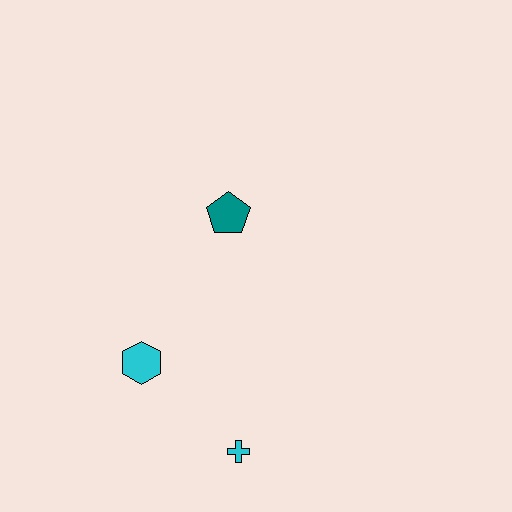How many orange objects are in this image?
There are no orange objects.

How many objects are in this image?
There are 3 objects.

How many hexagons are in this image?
There is 1 hexagon.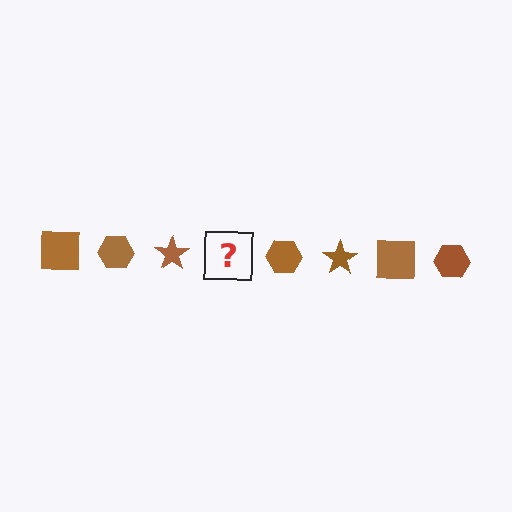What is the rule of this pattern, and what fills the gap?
The rule is that the pattern cycles through square, hexagon, star shapes in brown. The gap should be filled with a brown square.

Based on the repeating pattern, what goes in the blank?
The blank should be a brown square.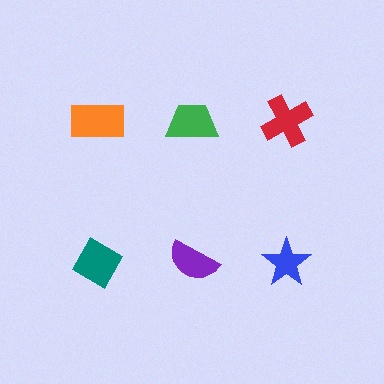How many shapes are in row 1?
3 shapes.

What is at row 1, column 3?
A red cross.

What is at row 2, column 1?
A teal diamond.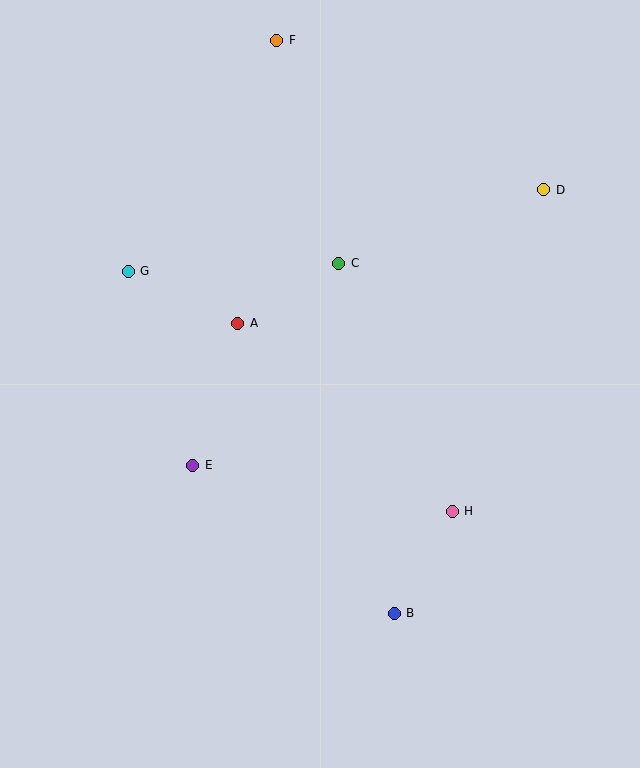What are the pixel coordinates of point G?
Point G is at (128, 271).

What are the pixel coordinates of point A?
Point A is at (238, 323).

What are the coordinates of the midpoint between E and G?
The midpoint between E and G is at (160, 368).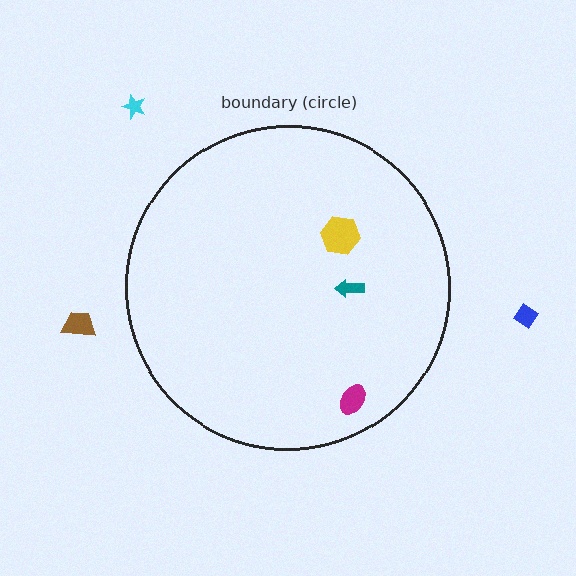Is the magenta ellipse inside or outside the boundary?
Inside.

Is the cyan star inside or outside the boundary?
Outside.